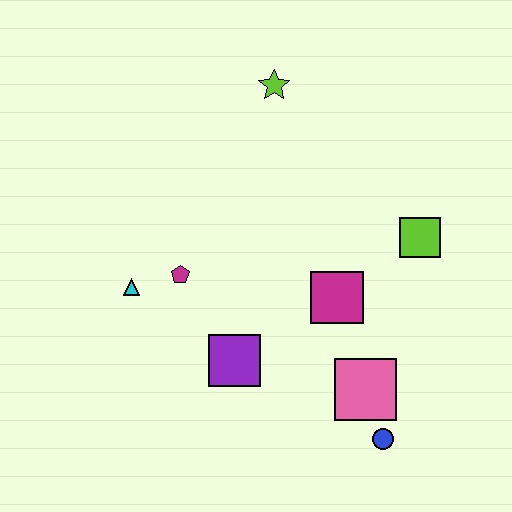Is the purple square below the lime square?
Yes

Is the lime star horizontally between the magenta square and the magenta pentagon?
Yes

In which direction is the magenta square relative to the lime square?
The magenta square is to the left of the lime square.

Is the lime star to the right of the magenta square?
No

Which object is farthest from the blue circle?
The lime star is farthest from the blue circle.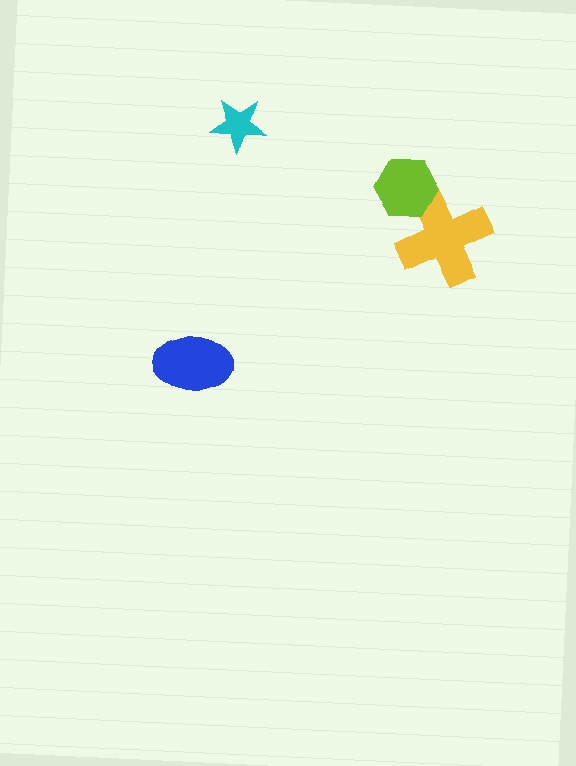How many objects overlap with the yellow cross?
1 object overlaps with the yellow cross.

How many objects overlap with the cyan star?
0 objects overlap with the cyan star.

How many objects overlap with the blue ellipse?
0 objects overlap with the blue ellipse.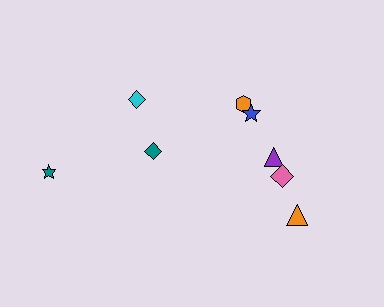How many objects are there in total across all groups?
There are 8 objects.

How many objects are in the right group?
There are 5 objects.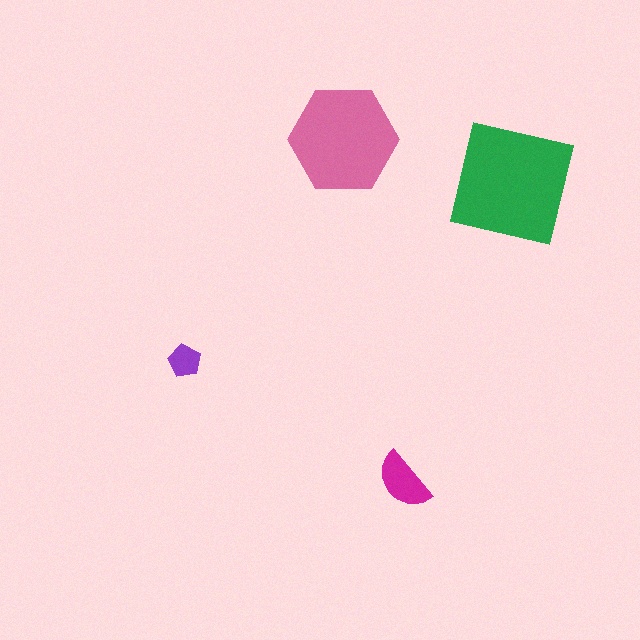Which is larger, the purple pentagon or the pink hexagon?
The pink hexagon.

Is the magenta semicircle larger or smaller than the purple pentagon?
Larger.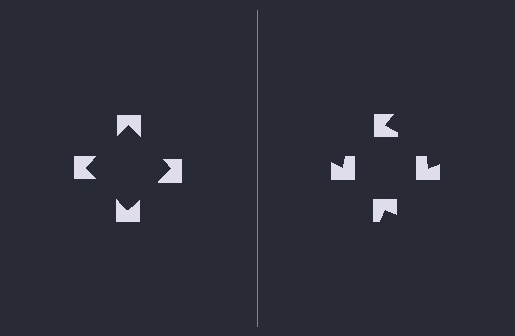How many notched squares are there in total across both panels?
8 — 4 on each side.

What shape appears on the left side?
An illusory square.